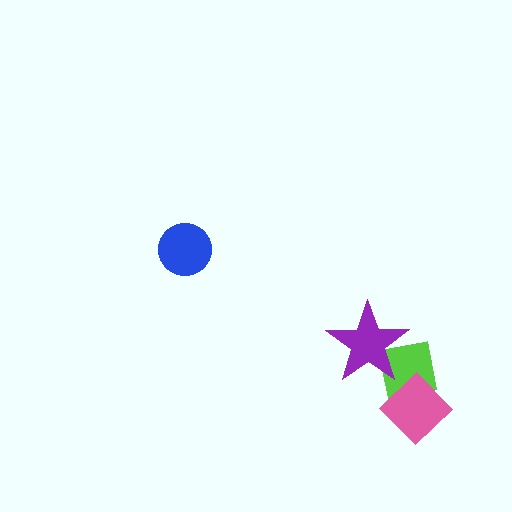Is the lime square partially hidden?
Yes, it is partially covered by another shape.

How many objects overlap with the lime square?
2 objects overlap with the lime square.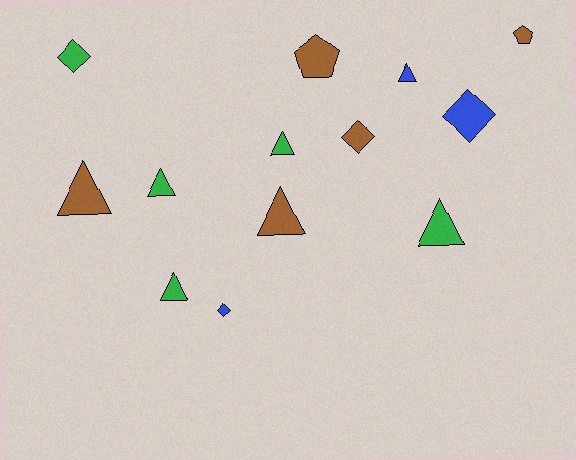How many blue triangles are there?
There is 1 blue triangle.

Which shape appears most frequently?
Triangle, with 7 objects.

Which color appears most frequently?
Brown, with 5 objects.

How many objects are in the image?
There are 13 objects.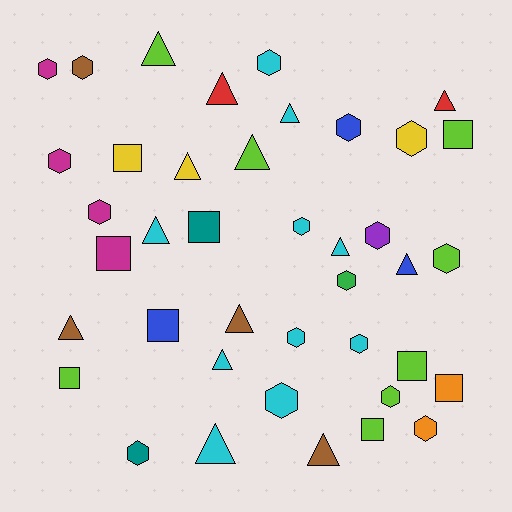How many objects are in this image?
There are 40 objects.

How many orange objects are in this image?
There are 2 orange objects.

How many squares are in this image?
There are 9 squares.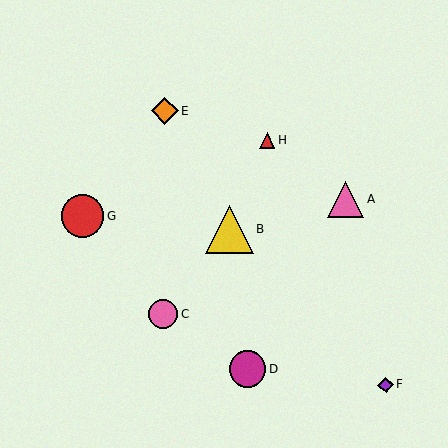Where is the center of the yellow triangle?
The center of the yellow triangle is at (229, 229).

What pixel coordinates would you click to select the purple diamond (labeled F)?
Click at (386, 385) to select the purple diamond F.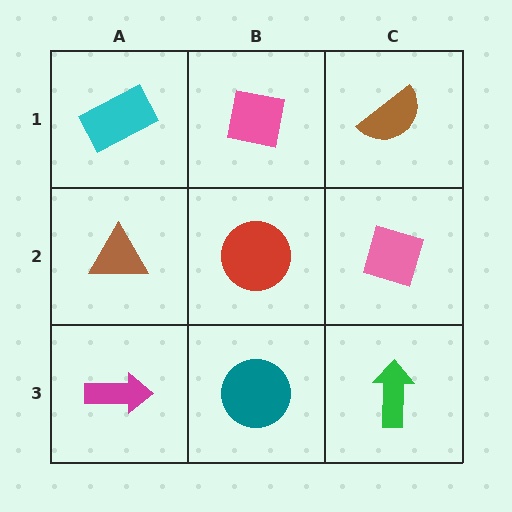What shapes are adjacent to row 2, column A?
A cyan rectangle (row 1, column A), a magenta arrow (row 3, column A), a red circle (row 2, column B).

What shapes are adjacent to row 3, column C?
A pink diamond (row 2, column C), a teal circle (row 3, column B).